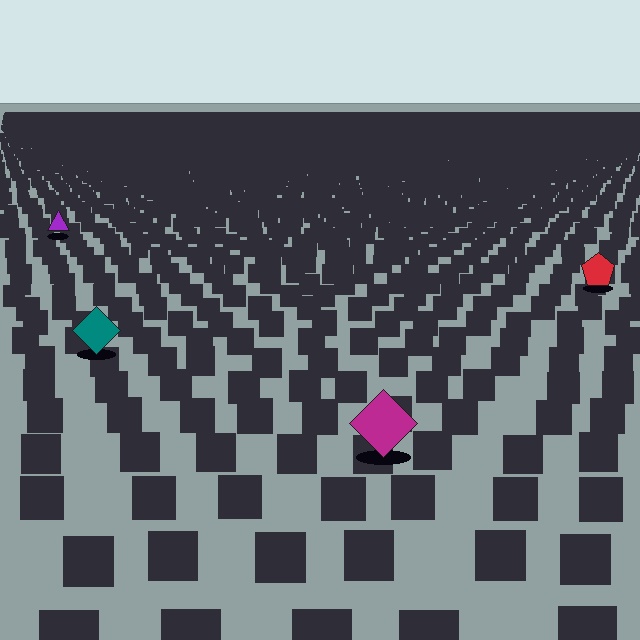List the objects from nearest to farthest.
From nearest to farthest: the magenta diamond, the teal diamond, the red pentagon, the purple triangle.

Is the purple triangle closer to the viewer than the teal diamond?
No. The teal diamond is closer — you can tell from the texture gradient: the ground texture is coarser near it.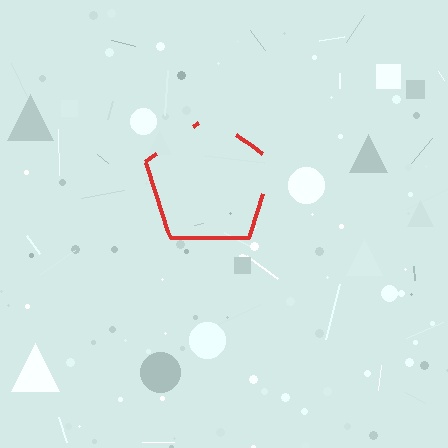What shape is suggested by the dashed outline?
The dashed outline suggests a pentagon.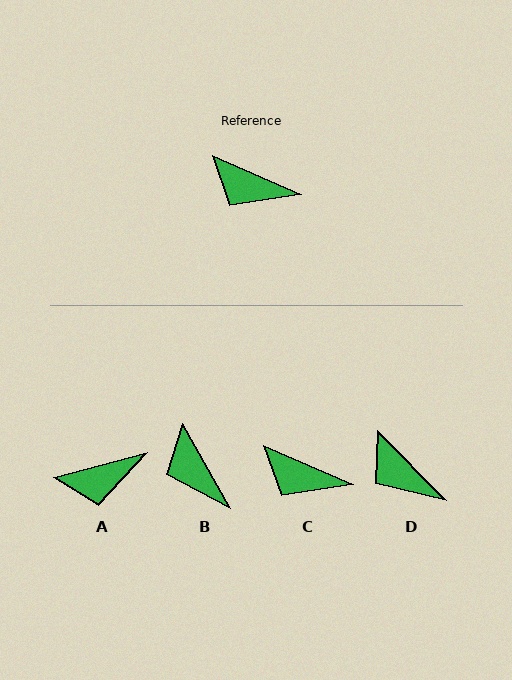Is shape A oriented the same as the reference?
No, it is off by about 39 degrees.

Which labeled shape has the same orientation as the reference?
C.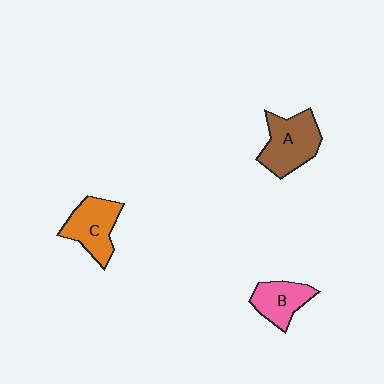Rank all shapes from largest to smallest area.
From largest to smallest: A (brown), C (orange), B (pink).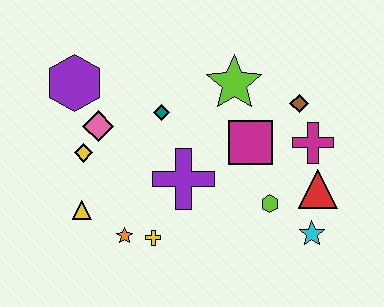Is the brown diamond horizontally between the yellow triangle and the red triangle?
Yes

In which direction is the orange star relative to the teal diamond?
The orange star is below the teal diamond.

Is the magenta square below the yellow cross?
No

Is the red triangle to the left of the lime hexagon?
No